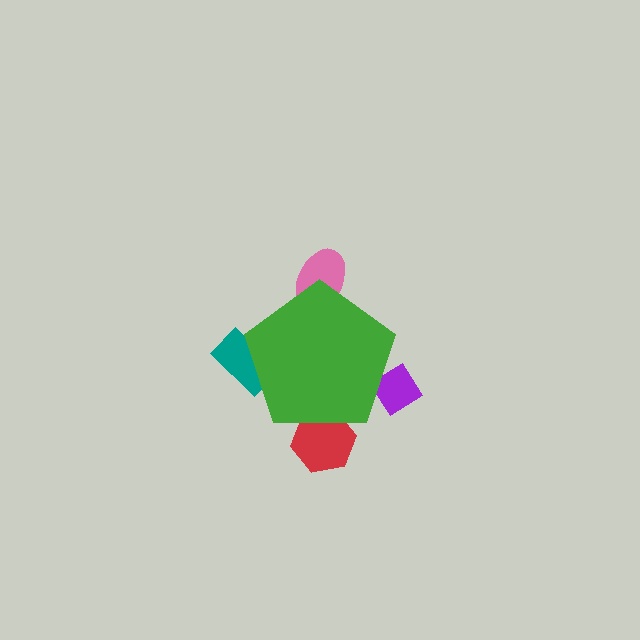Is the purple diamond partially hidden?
Yes, the purple diamond is partially hidden behind the green pentagon.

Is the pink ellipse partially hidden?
Yes, the pink ellipse is partially hidden behind the green pentagon.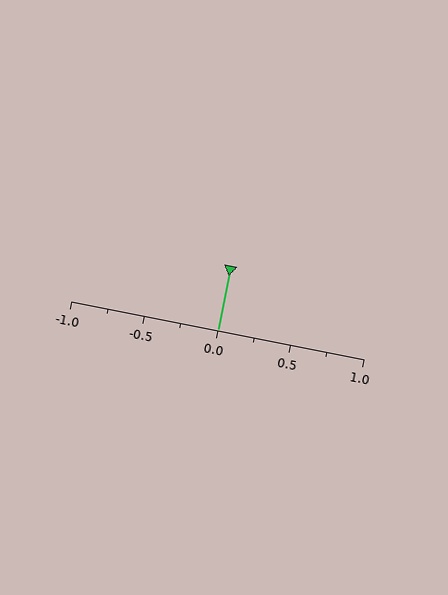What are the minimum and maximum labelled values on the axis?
The axis runs from -1.0 to 1.0.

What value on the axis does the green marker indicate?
The marker indicates approximately 0.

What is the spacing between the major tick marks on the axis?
The major ticks are spaced 0.5 apart.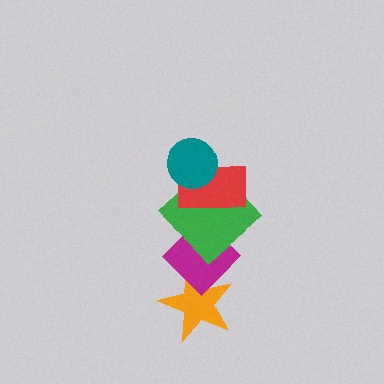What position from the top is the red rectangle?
The red rectangle is 2nd from the top.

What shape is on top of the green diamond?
The red rectangle is on top of the green diamond.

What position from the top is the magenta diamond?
The magenta diamond is 4th from the top.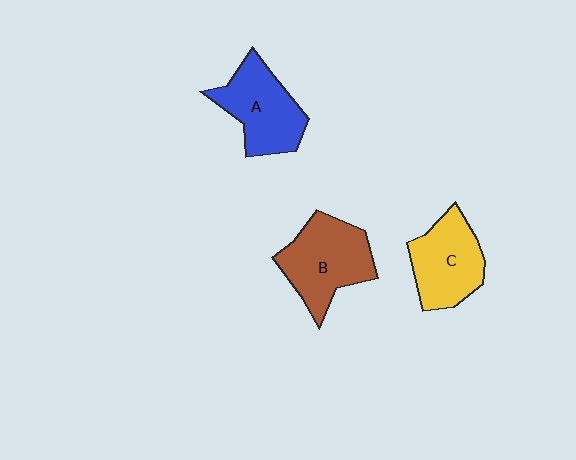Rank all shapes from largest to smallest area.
From largest to smallest: B (brown), A (blue), C (yellow).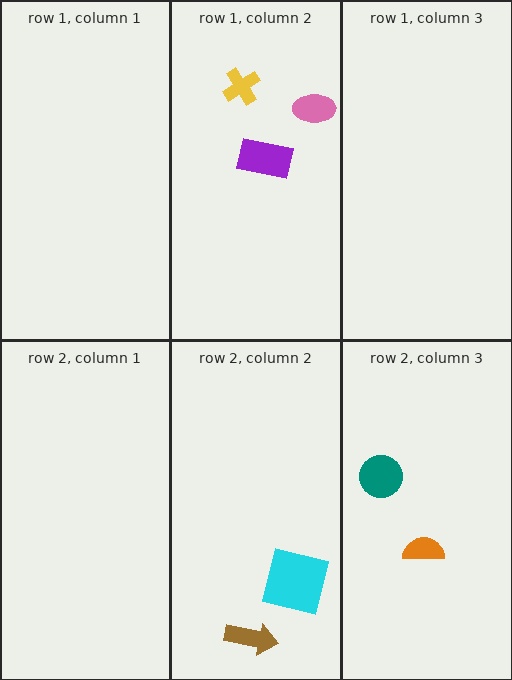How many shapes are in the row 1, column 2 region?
3.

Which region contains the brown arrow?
The row 2, column 2 region.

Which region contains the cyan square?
The row 2, column 2 region.